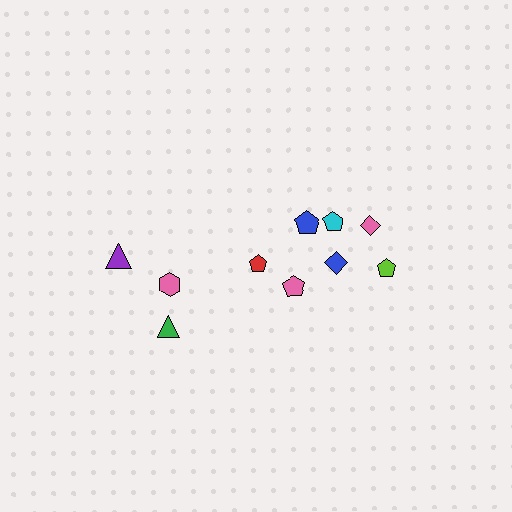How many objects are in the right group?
There are 7 objects.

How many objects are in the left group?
There are 3 objects.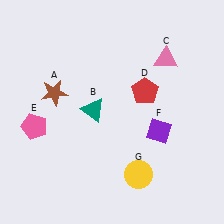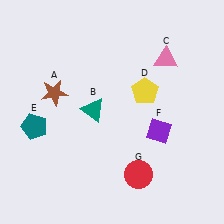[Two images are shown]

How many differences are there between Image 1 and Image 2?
There are 3 differences between the two images.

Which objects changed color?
D changed from red to yellow. E changed from pink to teal. G changed from yellow to red.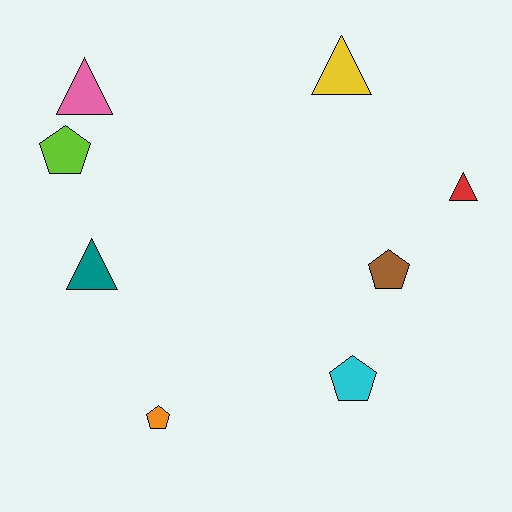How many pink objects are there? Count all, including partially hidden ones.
There is 1 pink object.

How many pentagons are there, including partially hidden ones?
There are 4 pentagons.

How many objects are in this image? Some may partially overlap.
There are 8 objects.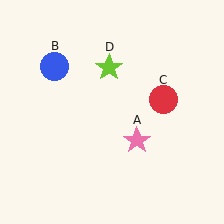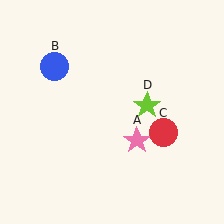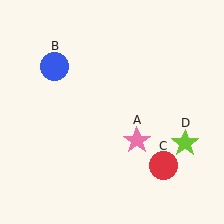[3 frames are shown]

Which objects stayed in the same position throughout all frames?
Pink star (object A) and blue circle (object B) remained stationary.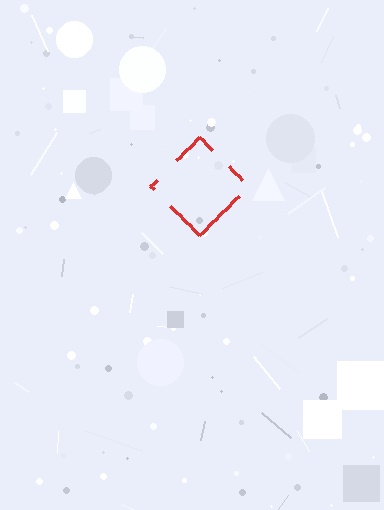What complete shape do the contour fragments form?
The contour fragments form a diamond.